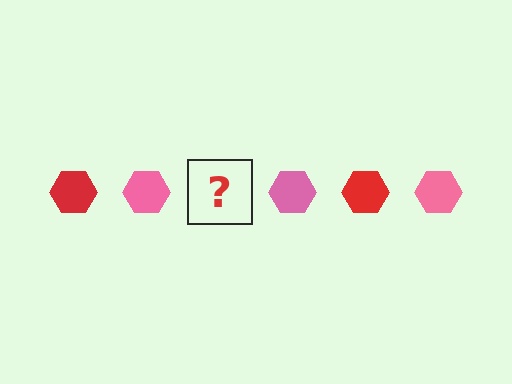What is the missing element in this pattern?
The missing element is a red hexagon.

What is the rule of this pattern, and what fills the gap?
The rule is that the pattern cycles through red, pink hexagons. The gap should be filled with a red hexagon.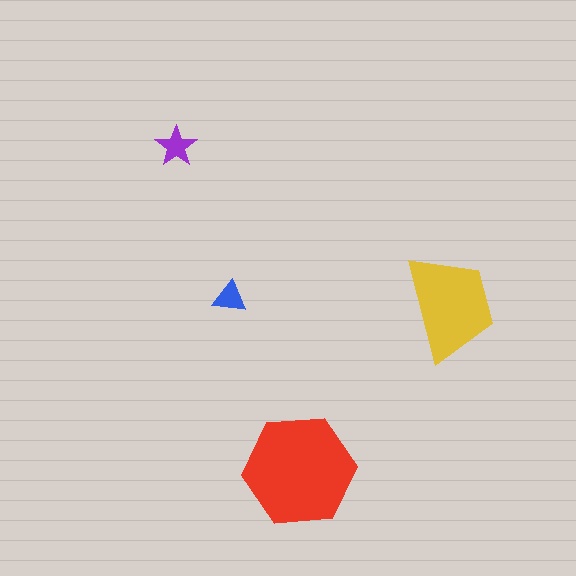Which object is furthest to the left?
The purple star is leftmost.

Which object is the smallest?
The blue triangle.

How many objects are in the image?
There are 4 objects in the image.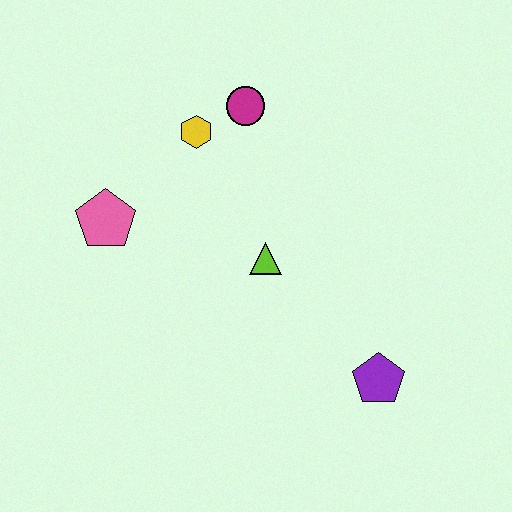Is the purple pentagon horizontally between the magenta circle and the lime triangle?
No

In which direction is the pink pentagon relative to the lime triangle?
The pink pentagon is to the left of the lime triangle.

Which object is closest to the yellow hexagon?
The magenta circle is closest to the yellow hexagon.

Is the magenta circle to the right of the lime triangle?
No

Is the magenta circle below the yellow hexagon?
No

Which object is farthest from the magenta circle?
The purple pentagon is farthest from the magenta circle.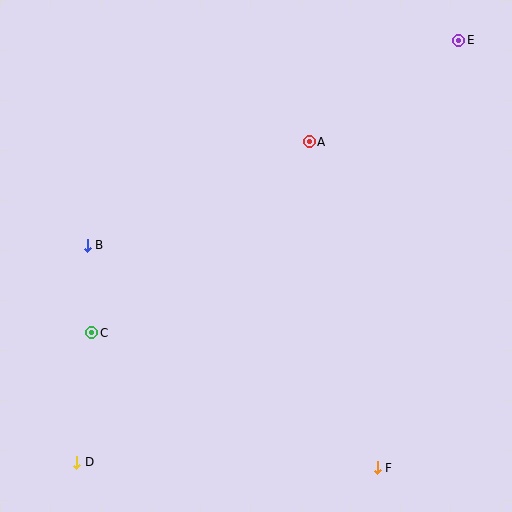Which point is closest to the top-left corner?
Point B is closest to the top-left corner.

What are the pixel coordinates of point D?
Point D is at (77, 462).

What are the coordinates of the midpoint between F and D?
The midpoint between F and D is at (227, 465).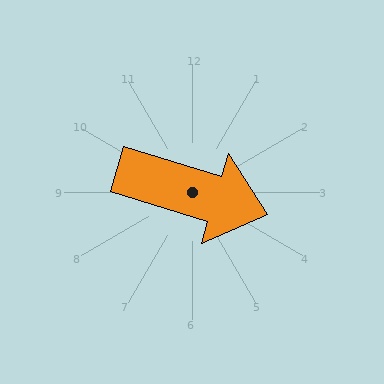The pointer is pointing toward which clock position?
Roughly 4 o'clock.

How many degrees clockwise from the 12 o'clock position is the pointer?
Approximately 107 degrees.